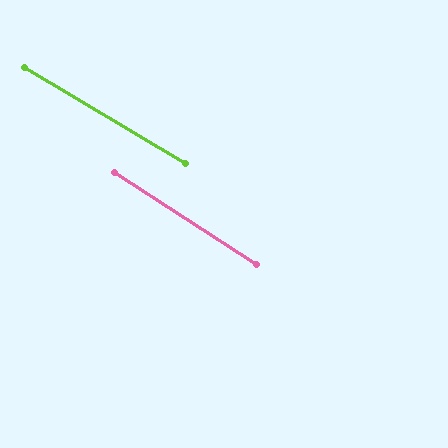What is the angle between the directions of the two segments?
Approximately 2 degrees.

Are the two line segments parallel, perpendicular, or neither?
Parallel — their directions differ by only 2.0°.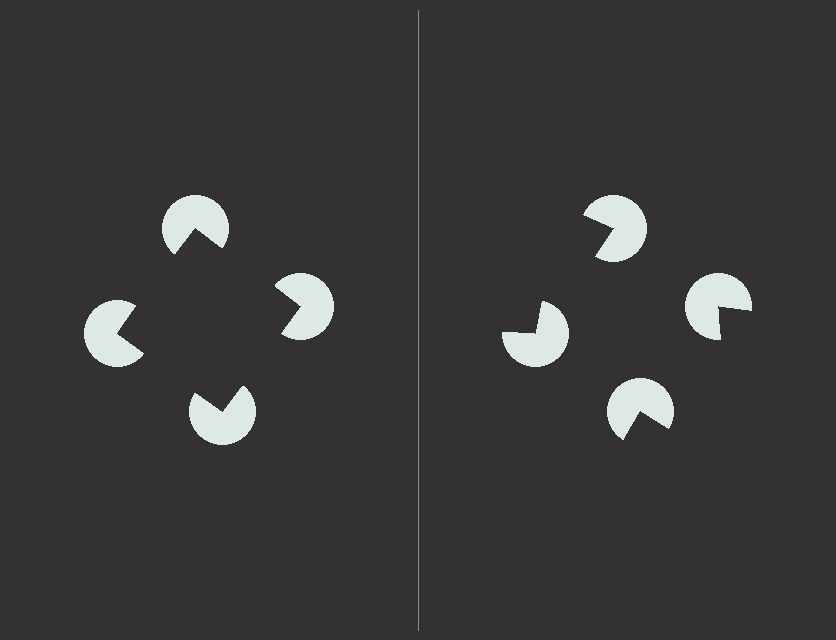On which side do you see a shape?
An illusory square appears on the left side. On the right side the wedge cuts are rotated, so no coherent shape forms.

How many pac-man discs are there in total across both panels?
8 — 4 on each side.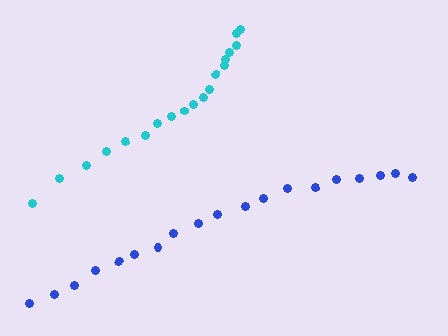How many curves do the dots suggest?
There are 2 distinct paths.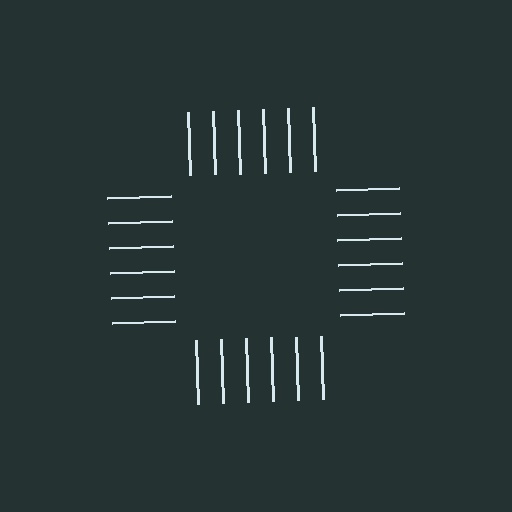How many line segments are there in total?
24 — 6 along each of the 4 edges.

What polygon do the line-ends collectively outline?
An illusory square — the line segments terminate on its edges but no continuous stroke is drawn.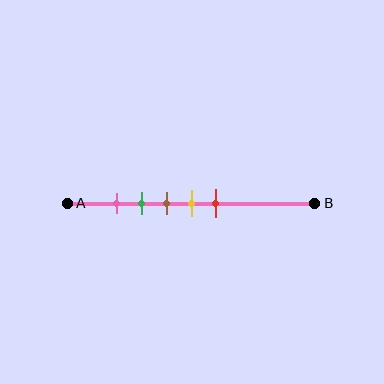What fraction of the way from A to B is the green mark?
The green mark is approximately 30% (0.3) of the way from A to B.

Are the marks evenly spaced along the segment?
Yes, the marks are approximately evenly spaced.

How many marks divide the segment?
There are 5 marks dividing the segment.